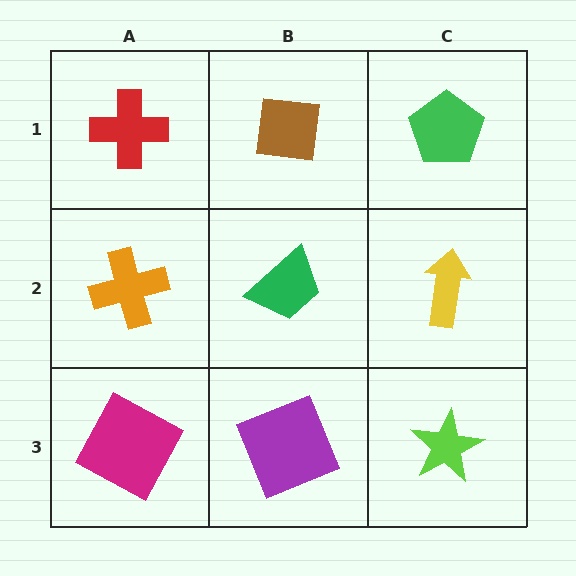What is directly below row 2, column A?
A magenta square.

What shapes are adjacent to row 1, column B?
A green trapezoid (row 2, column B), a red cross (row 1, column A), a green pentagon (row 1, column C).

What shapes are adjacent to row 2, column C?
A green pentagon (row 1, column C), a lime star (row 3, column C), a green trapezoid (row 2, column B).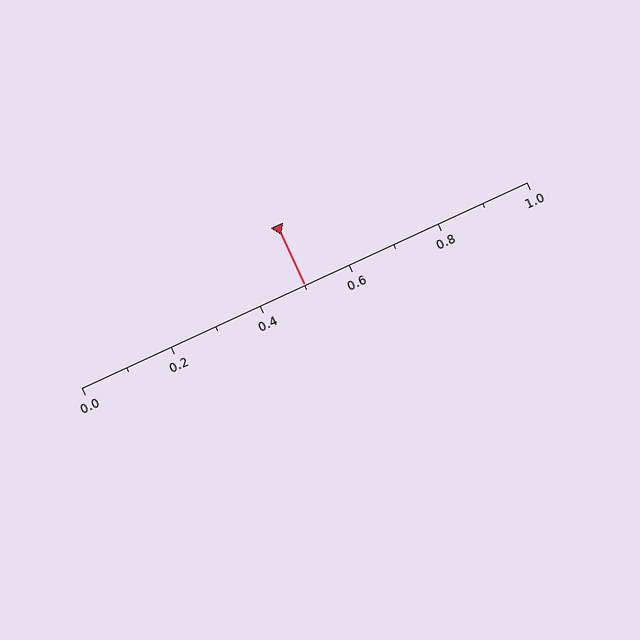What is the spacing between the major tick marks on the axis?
The major ticks are spaced 0.2 apart.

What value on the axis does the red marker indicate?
The marker indicates approximately 0.5.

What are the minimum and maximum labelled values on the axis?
The axis runs from 0.0 to 1.0.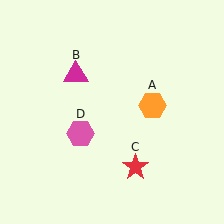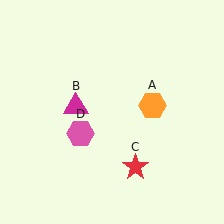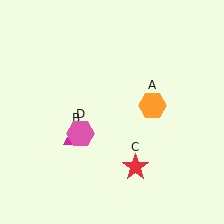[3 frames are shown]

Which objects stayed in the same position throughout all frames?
Orange hexagon (object A) and red star (object C) and pink hexagon (object D) remained stationary.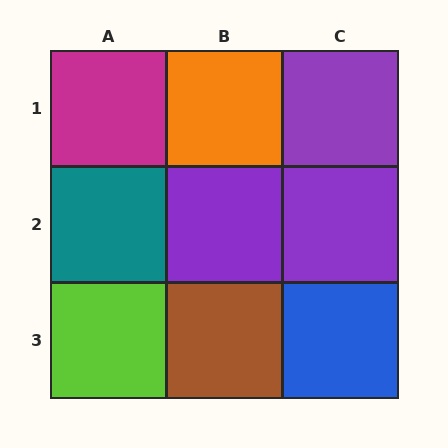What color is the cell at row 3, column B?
Brown.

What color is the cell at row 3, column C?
Blue.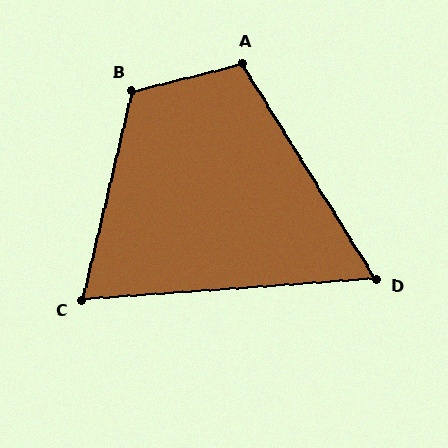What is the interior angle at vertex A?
Approximately 108 degrees (obtuse).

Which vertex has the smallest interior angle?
D, at approximately 62 degrees.